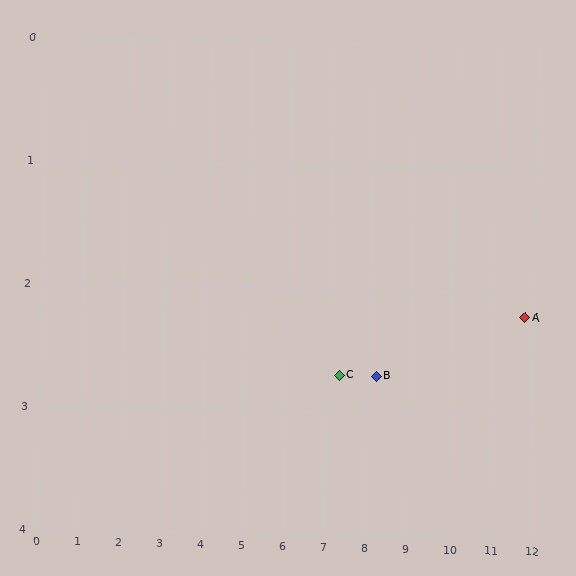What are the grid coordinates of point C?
Point C is at approximately (7.3, 2.7).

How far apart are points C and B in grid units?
Points C and B are about 0.9 grid units apart.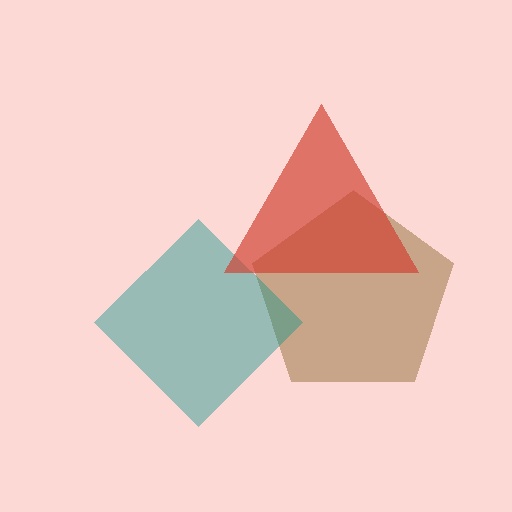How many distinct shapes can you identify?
There are 3 distinct shapes: a brown pentagon, a teal diamond, a red triangle.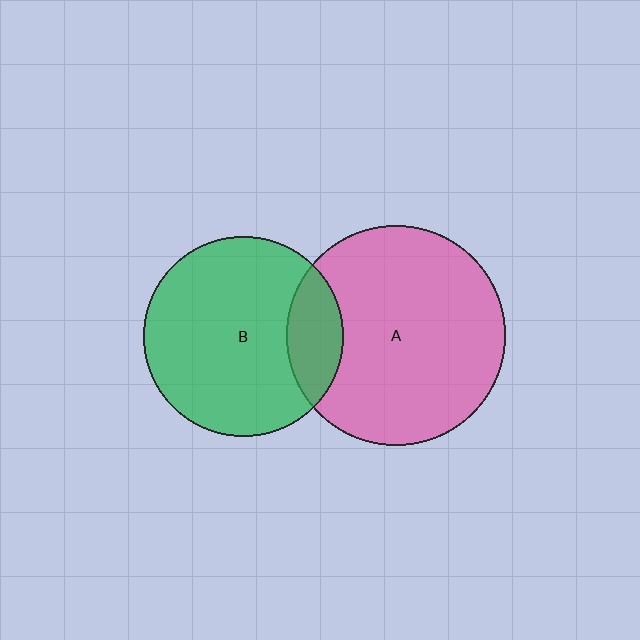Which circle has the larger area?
Circle A (pink).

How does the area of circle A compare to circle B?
Approximately 1.2 times.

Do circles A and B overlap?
Yes.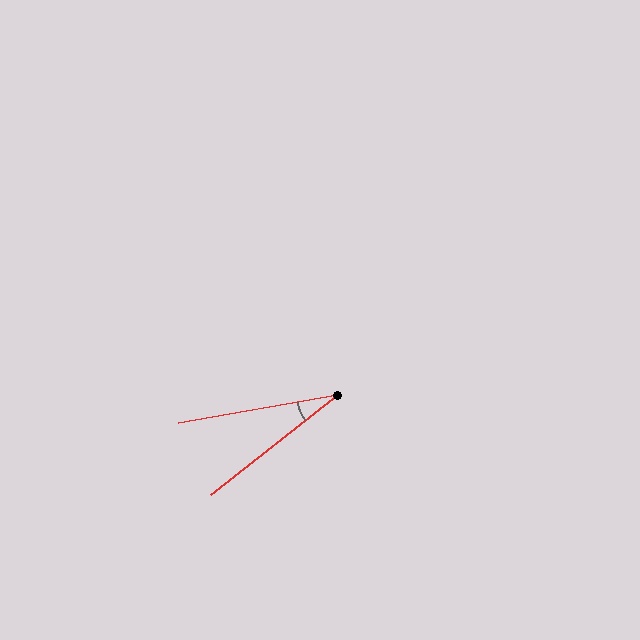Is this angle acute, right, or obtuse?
It is acute.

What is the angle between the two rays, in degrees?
Approximately 28 degrees.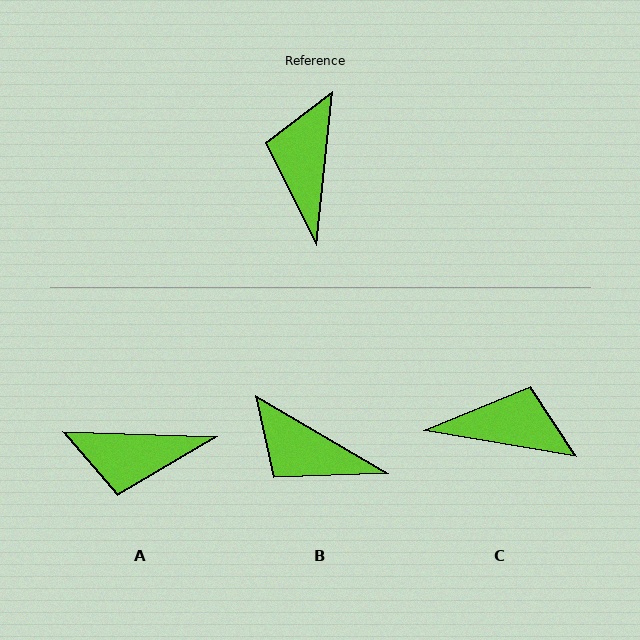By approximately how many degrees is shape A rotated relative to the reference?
Approximately 94 degrees counter-clockwise.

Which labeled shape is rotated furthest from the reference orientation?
A, about 94 degrees away.